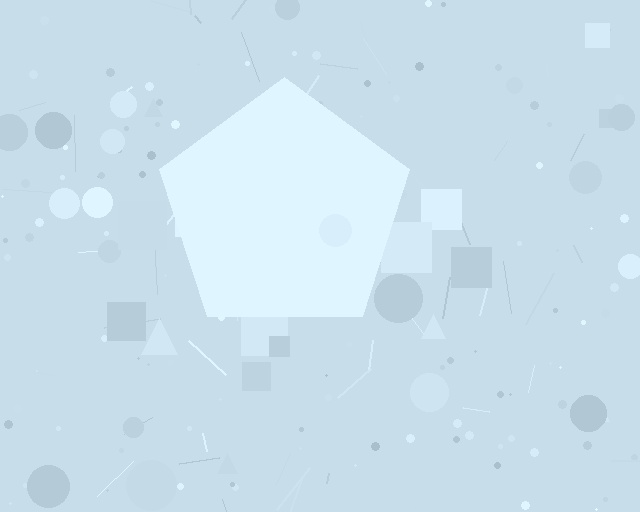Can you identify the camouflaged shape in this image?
The camouflaged shape is a pentagon.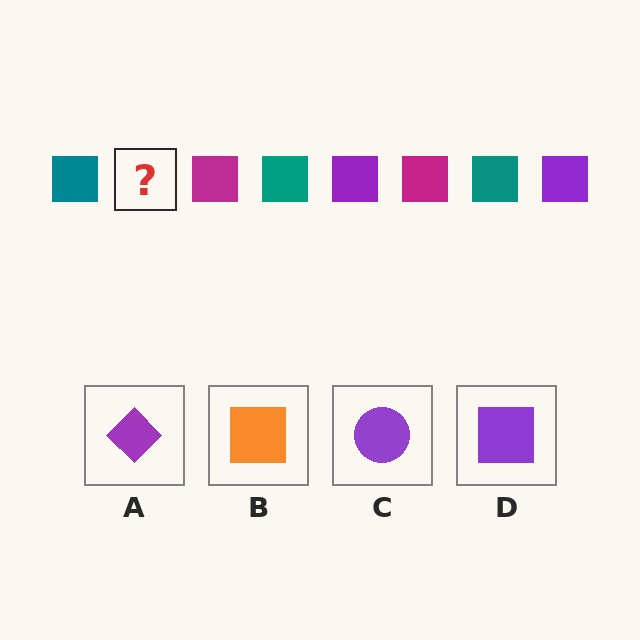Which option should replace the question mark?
Option D.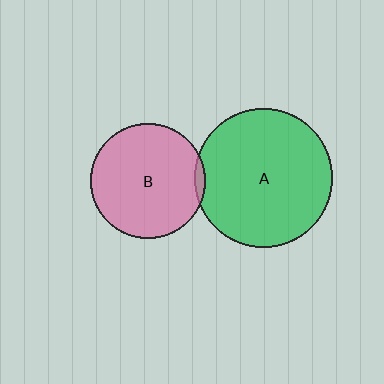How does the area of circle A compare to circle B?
Approximately 1.5 times.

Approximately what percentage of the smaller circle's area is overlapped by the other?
Approximately 5%.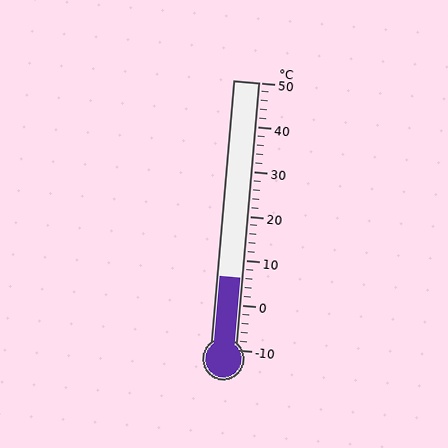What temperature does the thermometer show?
The thermometer shows approximately 6°C.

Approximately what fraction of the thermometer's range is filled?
The thermometer is filled to approximately 25% of its range.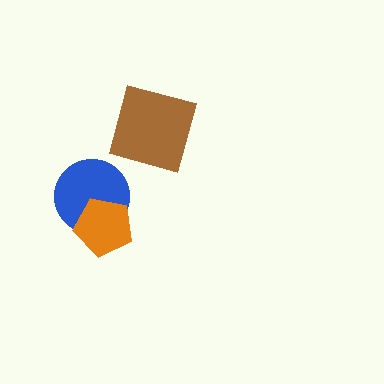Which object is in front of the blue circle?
The orange pentagon is in front of the blue circle.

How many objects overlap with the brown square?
0 objects overlap with the brown square.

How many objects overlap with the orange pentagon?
1 object overlaps with the orange pentagon.